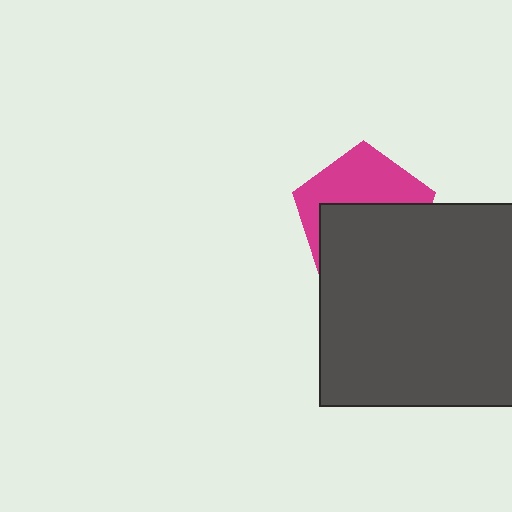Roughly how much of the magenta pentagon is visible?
About half of it is visible (roughly 46%).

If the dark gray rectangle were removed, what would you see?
You would see the complete magenta pentagon.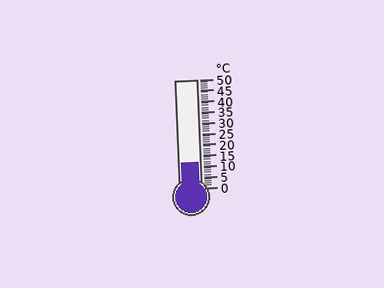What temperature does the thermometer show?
The thermometer shows approximately 12°C.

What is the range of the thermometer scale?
The thermometer scale ranges from 0°C to 50°C.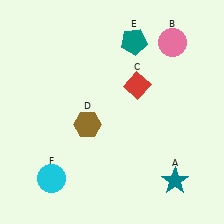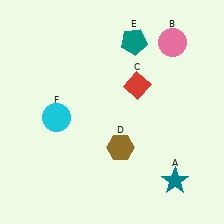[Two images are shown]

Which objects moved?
The objects that moved are: the brown hexagon (D), the cyan circle (F).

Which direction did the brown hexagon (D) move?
The brown hexagon (D) moved right.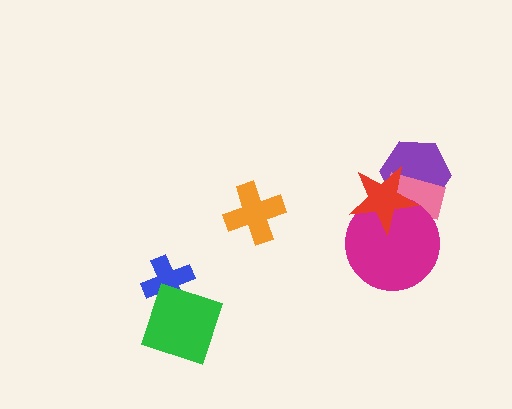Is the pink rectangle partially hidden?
Yes, it is partially covered by another shape.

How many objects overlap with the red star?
3 objects overlap with the red star.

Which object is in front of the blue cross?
The green diamond is in front of the blue cross.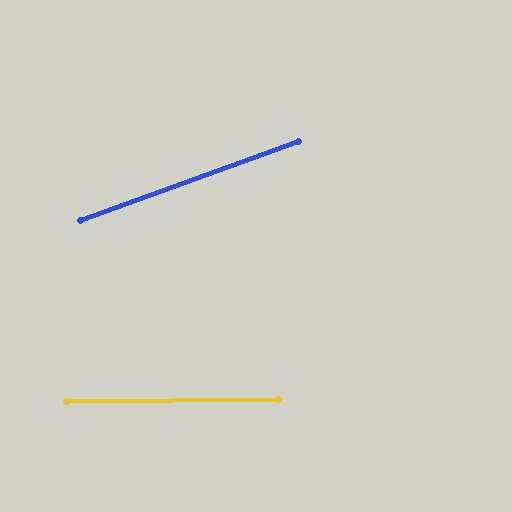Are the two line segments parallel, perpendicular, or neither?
Neither parallel nor perpendicular — they differ by about 19°.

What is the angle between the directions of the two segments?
Approximately 19 degrees.